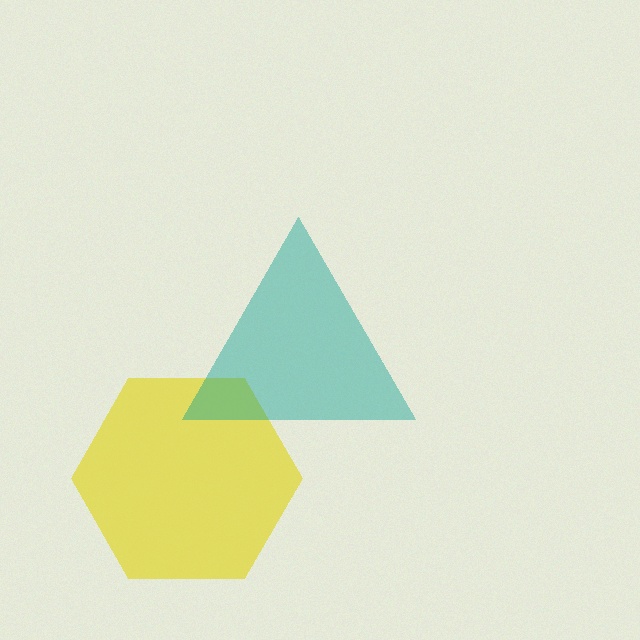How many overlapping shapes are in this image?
There are 2 overlapping shapes in the image.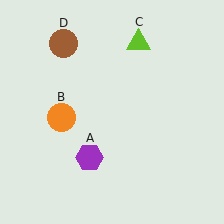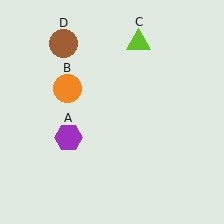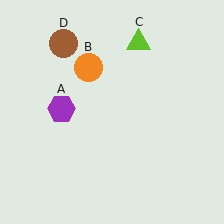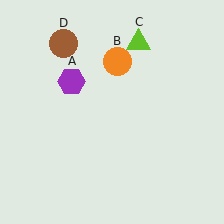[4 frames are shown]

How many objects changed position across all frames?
2 objects changed position: purple hexagon (object A), orange circle (object B).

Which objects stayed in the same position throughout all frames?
Lime triangle (object C) and brown circle (object D) remained stationary.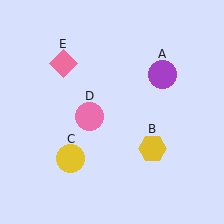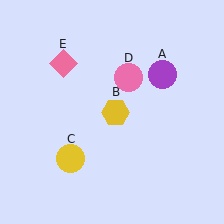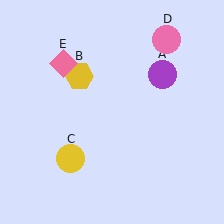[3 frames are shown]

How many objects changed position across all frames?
2 objects changed position: yellow hexagon (object B), pink circle (object D).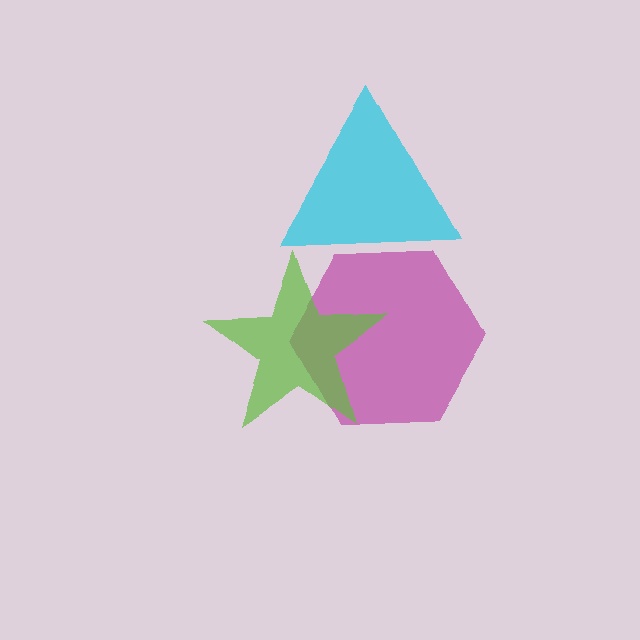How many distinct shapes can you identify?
There are 3 distinct shapes: a cyan triangle, a magenta hexagon, a lime star.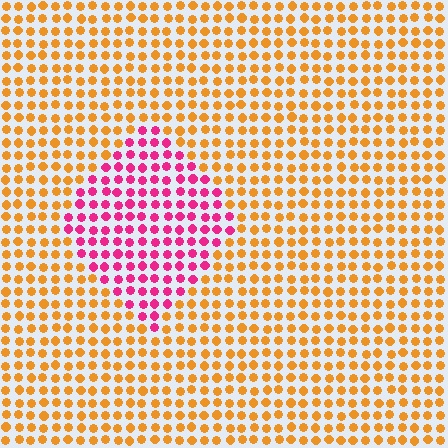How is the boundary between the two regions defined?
The boundary is defined purely by a slight shift in hue (about 64 degrees). Spacing, size, and orientation are identical on both sides.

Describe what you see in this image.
The image is filled with small orange elements in a uniform arrangement. A diamond-shaped region is visible where the elements are tinted to a slightly different hue, forming a subtle color boundary.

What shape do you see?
I see a diamond.